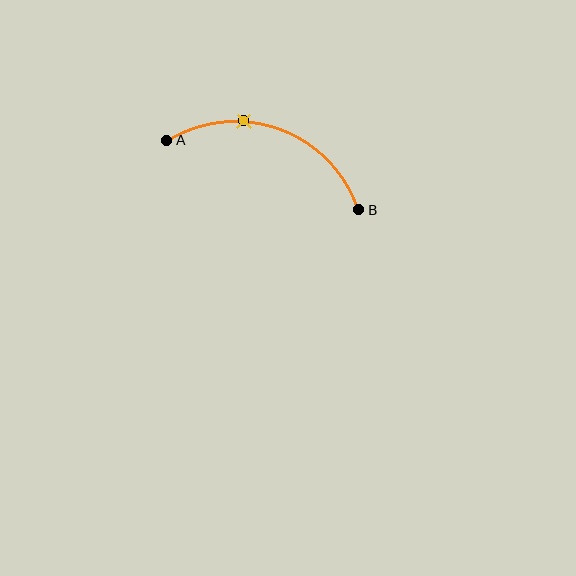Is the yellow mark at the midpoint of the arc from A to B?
No. The yellow mark lies on the arc but is closer to endpoint A. The arc midpoint would be at the point on the curve equidistant along the arc from both A and B.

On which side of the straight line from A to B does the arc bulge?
The arc bulges above the straight line connecting A and B.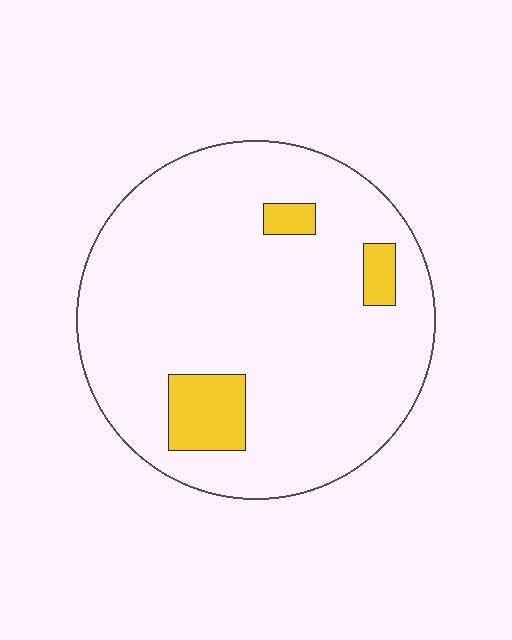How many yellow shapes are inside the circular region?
3.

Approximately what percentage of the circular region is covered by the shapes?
Approximately 10%.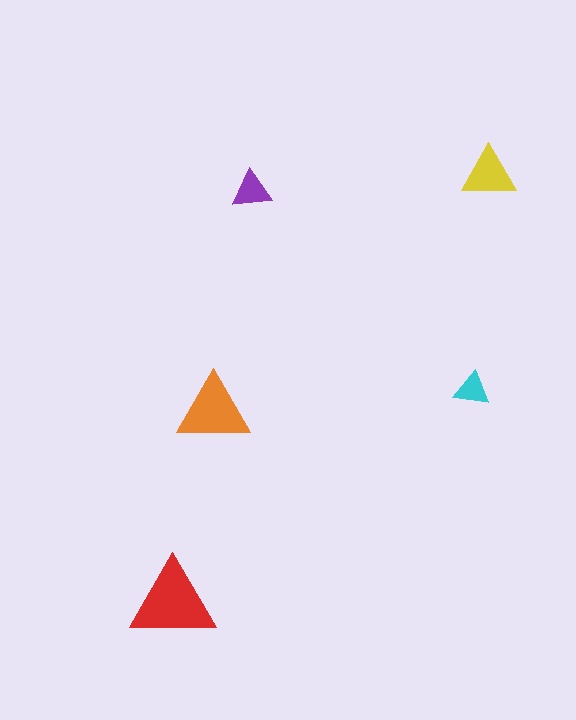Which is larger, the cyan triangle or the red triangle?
The red one.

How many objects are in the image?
There are 5 objects in the image.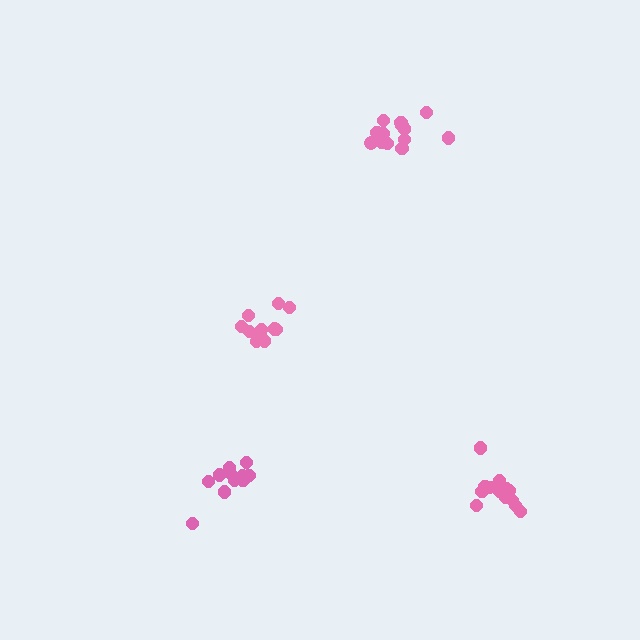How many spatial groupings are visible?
There are 4 spatial groupings.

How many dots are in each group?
Group 1: 11 dots, Group 2: 14 dots, Group 3: 11 dots, Group 4: 14 dots (50 total).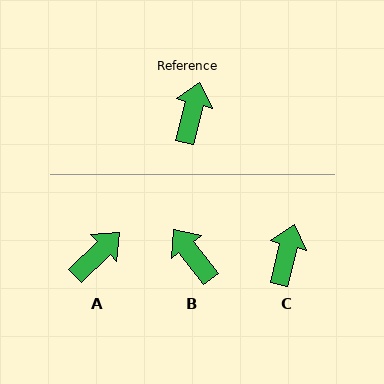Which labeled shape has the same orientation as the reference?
C.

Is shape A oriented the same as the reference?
No, it is off by about 31 degrees.